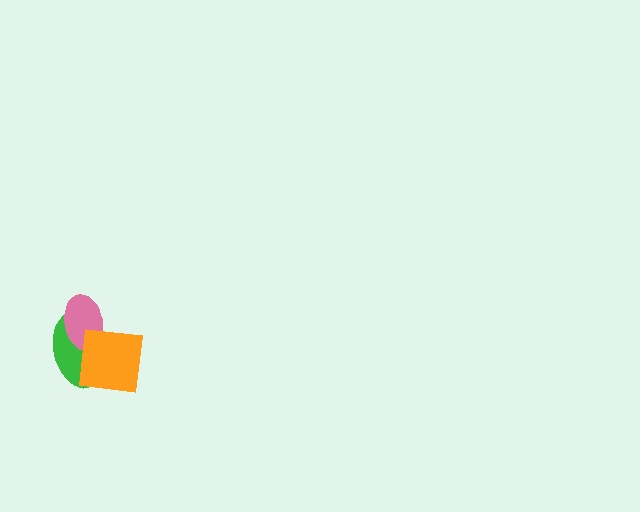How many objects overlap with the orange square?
2 objects overlap with the orange square.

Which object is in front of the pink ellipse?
The orange square is in front of the pink ellipse.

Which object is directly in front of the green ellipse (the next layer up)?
The pink ellipse is directly in front of the green ellipse.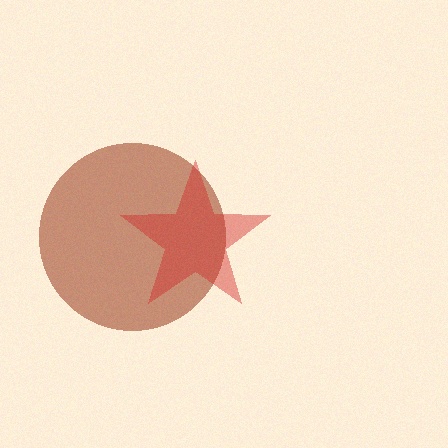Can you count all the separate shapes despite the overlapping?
Yes, there are 2 separate shapes.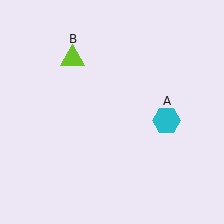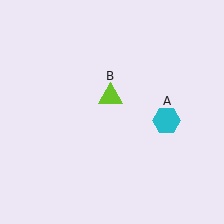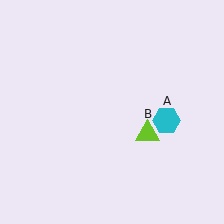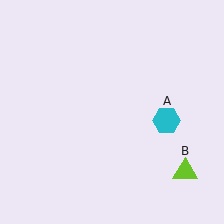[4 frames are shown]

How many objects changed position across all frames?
1 object changed position: lime triangle (object B).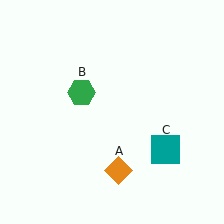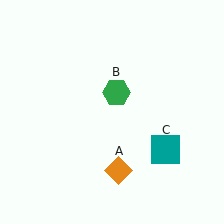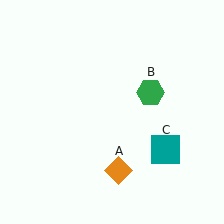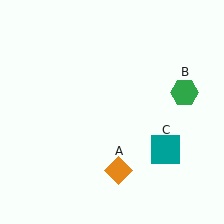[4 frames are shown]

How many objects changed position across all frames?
1 object changed position: green hexagon (object B).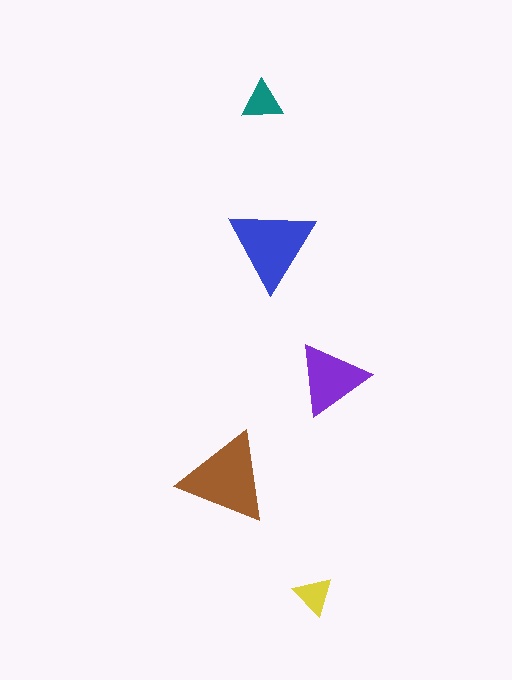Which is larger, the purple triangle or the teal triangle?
The purple one.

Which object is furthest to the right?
The purple triangle is rightmost.